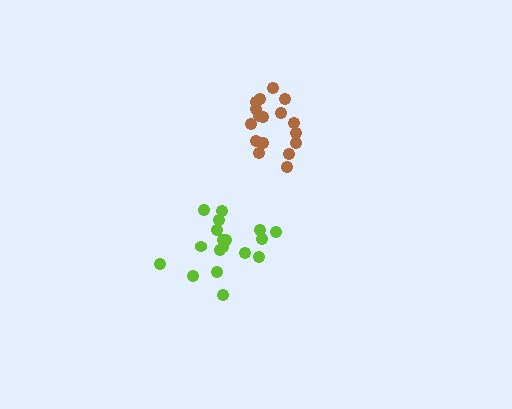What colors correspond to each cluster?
The clusters are colored: brown, lime.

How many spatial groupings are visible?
There are 2 spatial groupings.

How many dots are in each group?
Group 1: 17 dots, Group 2: 18 dots (35 total).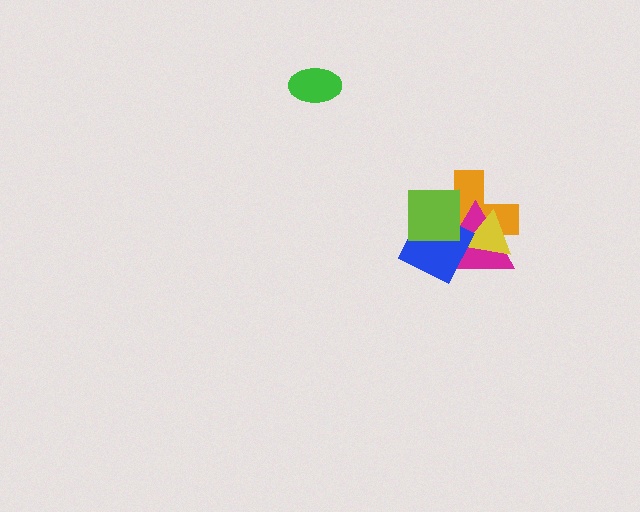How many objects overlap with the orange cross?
4 objects overlap with the orange cross.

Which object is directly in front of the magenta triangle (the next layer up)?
The yellow triangle is directly in front of the magenta triangle.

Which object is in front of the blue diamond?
The lime square is in front of the blue diamond.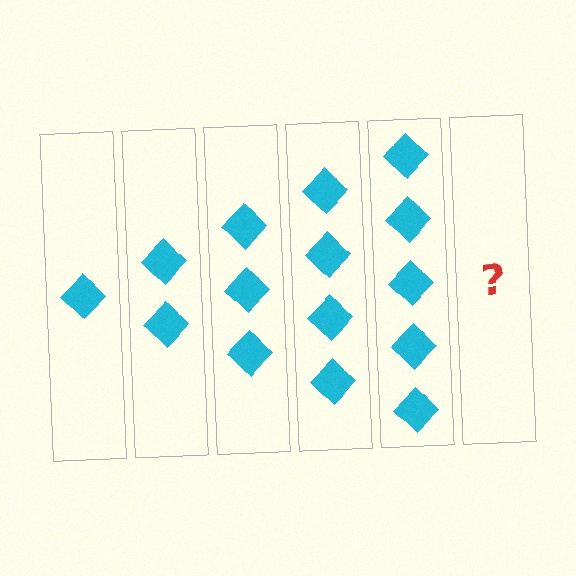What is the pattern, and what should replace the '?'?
The pattern is that each step adds one more diamond. The '?' should be 6 diamonds.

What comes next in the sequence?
The next element should be 6 diamonds.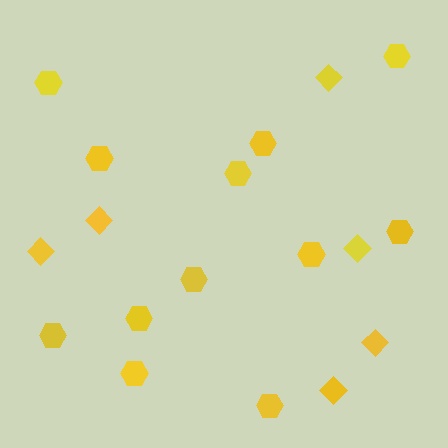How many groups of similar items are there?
There are 2 groups: one group of hexagons (12) and one group of diamonds (6).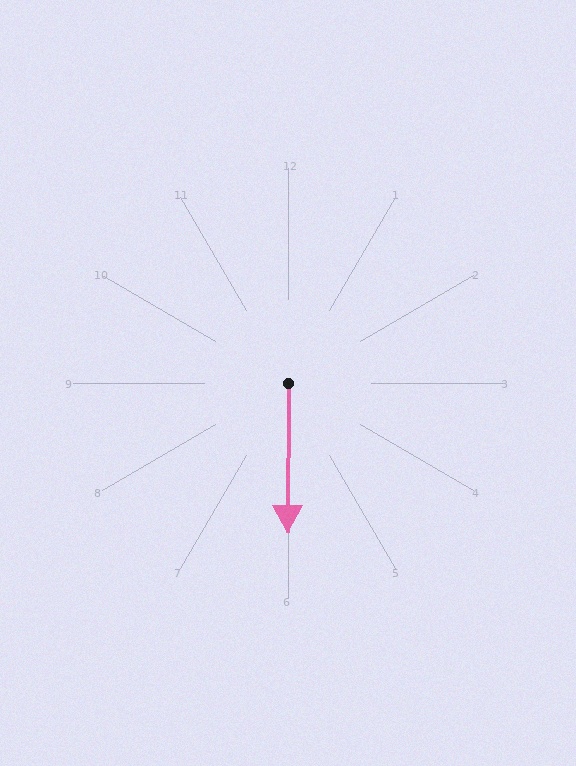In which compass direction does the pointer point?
South.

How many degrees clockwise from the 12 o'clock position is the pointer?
Approximately 180 degrees.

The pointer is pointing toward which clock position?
Roughly 6 o'clock.